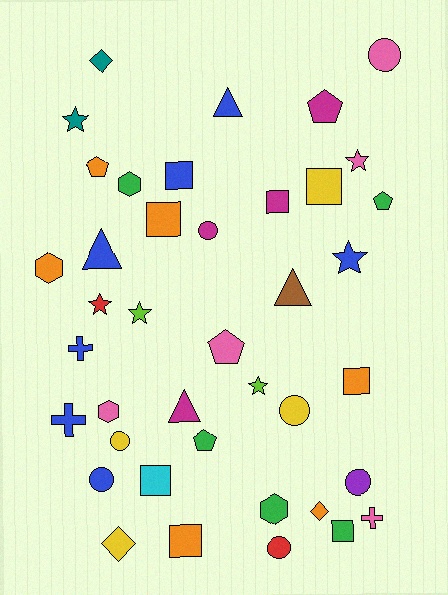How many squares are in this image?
There are 8 squares.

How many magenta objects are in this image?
There are 4 magenta objects.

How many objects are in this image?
There are 40 objects.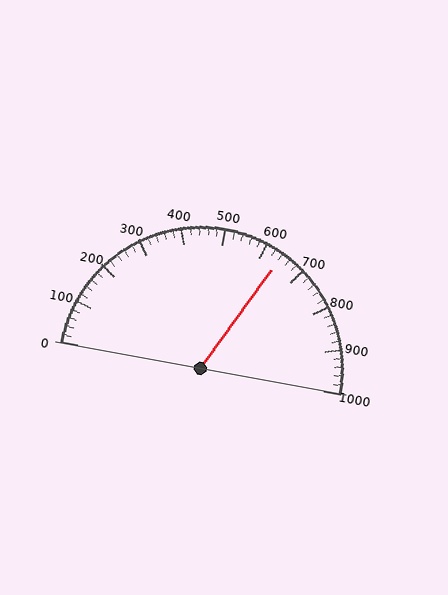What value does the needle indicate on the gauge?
The needle indicates approximately 640.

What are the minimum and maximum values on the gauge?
The gauge ranges from 0 to 1000.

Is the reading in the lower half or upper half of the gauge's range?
The reading is in the upper half of the range (0 to 1000).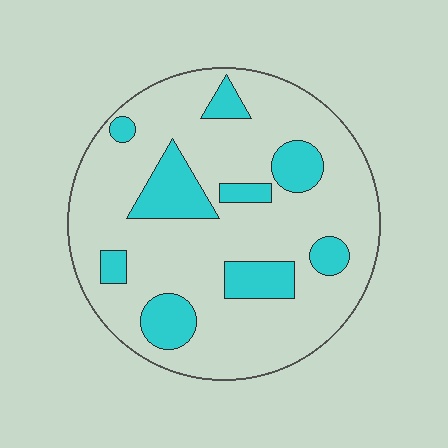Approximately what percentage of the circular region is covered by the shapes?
Approximately 20%.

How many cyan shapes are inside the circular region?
9.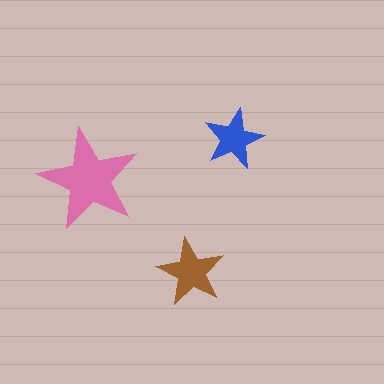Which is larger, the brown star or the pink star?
The pink one.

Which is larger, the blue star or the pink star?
The pink one.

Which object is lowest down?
The brown star is bottommost.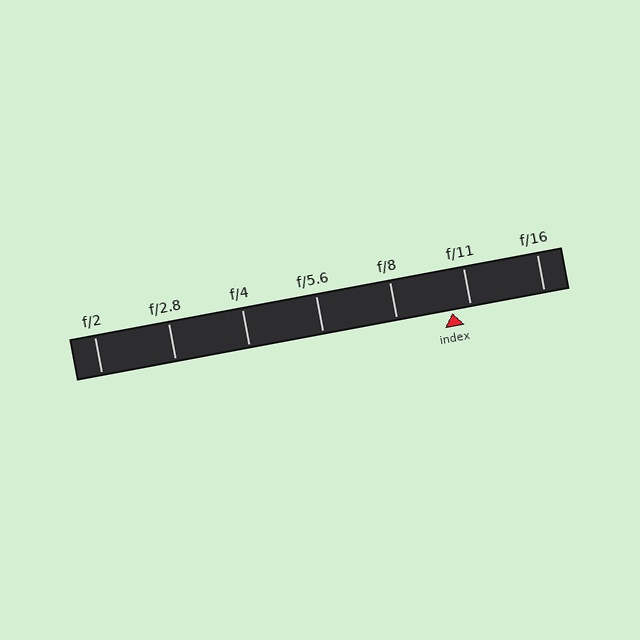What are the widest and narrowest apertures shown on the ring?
The widest aperture shown is f/2 and the narrowest is f/16.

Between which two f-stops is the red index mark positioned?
The index mark is between f/8 and f/11.